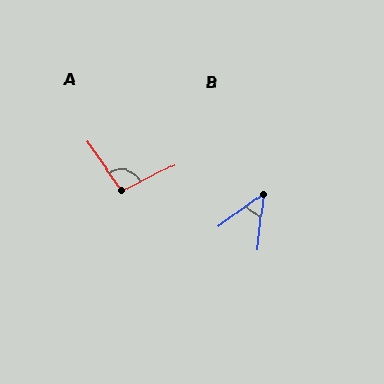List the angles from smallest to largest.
B (47°), A (98°).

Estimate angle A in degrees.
Approximately 98 degrees.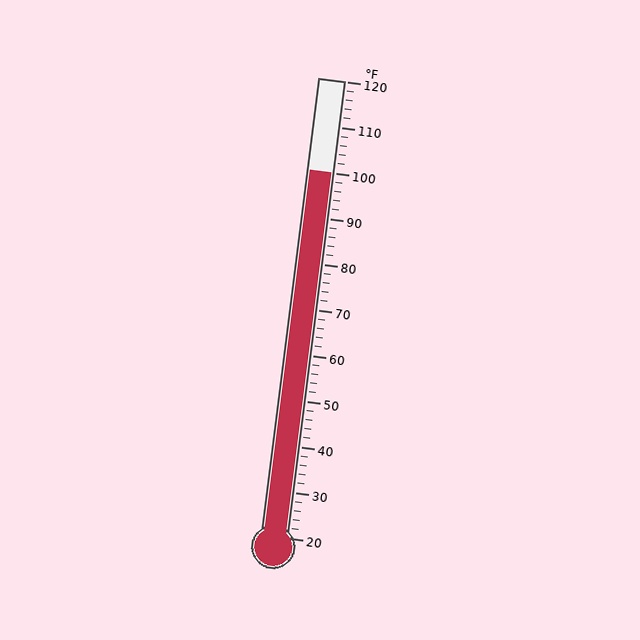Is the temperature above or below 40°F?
The temperature is above 40°F.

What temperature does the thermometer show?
The thermometer shows approximately 100°F.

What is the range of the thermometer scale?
The thermometer scale ranges from 20°F to 120°F.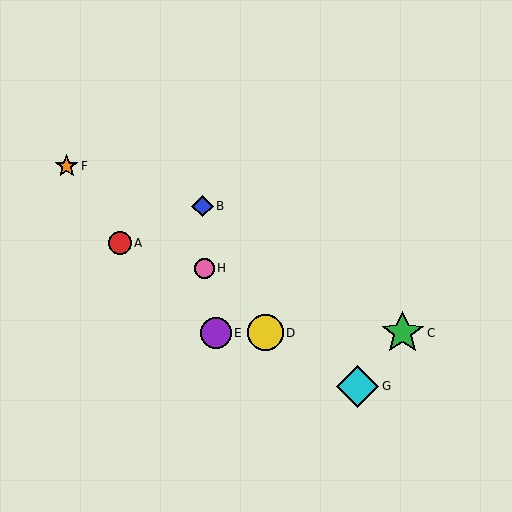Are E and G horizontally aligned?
No, E is at y≈333 and G is at y≈386.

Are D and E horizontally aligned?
Yes, both are at y≈333.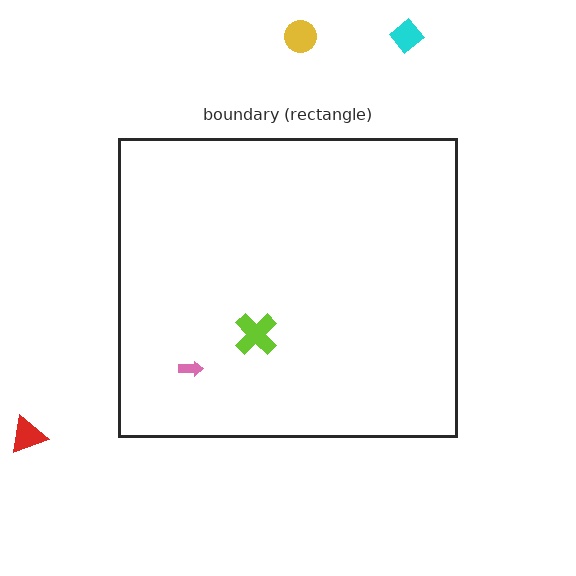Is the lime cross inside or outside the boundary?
Inside.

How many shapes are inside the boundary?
2 inside, 3 outside.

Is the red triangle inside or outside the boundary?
Outside.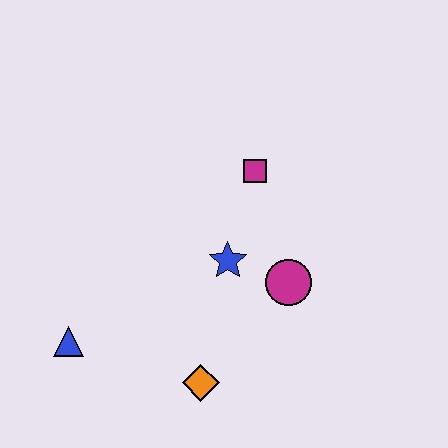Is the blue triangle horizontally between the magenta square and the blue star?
No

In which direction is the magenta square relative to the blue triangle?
The magenta square is to the right of the blue triangle.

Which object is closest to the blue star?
The magenta circle is closest to the blue star.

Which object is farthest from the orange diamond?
The magenta square is farthest from the orange diamond.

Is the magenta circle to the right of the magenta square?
Yes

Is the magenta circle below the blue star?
Yes